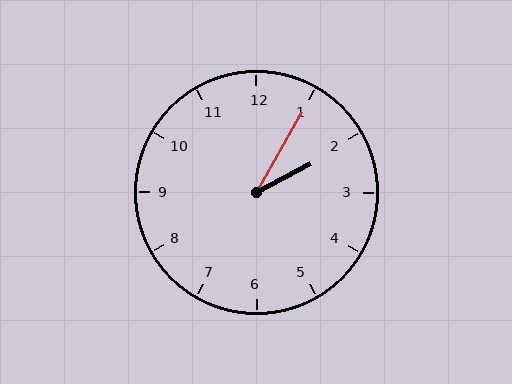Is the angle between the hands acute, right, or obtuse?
It is acute.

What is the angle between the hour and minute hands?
Approximately 32 degrees.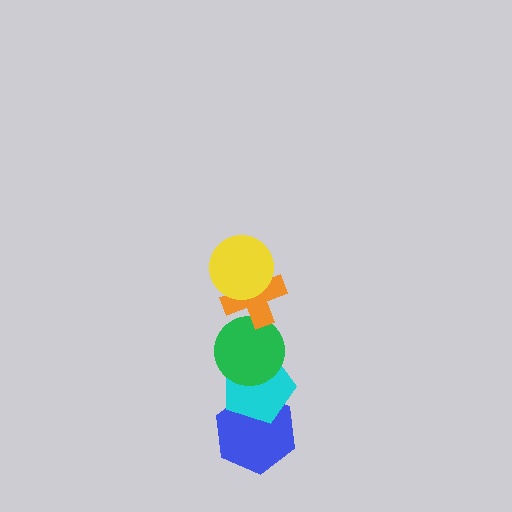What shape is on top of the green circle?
The orange cross is on top of the green circle.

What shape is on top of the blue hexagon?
The cyan pentagon is on top of the blue hexagon.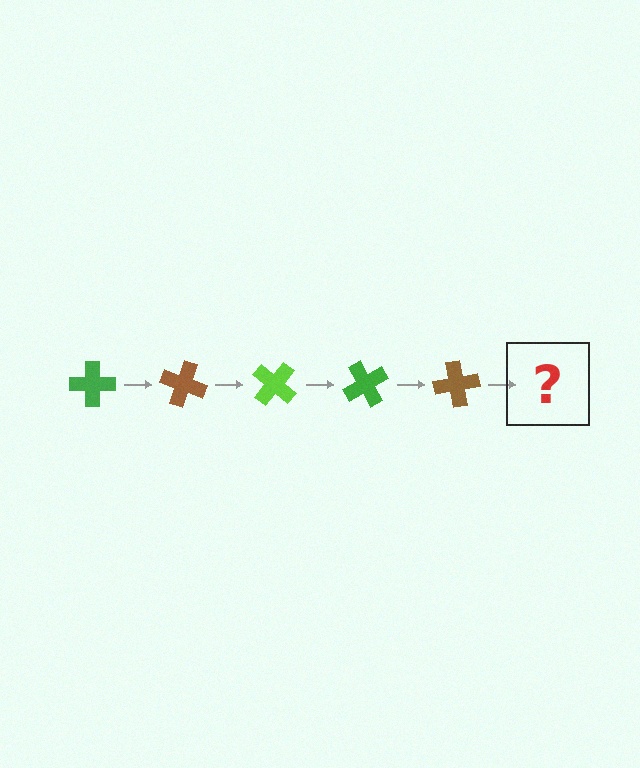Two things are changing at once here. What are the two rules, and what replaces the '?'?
The two rules are that it rotates 20 degrees each step and the color cycles through green, brown, and lime. The '?' should be a lime cross, rotated 100 degrees from the start.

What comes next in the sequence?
The next element should be a lime cross, rotated 100 degrees from the start.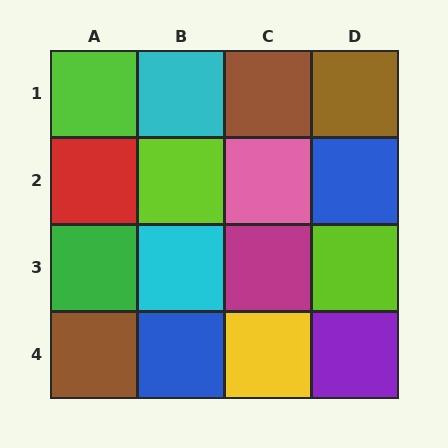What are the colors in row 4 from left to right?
Brown, blue, yellow, purple.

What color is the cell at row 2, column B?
Lime.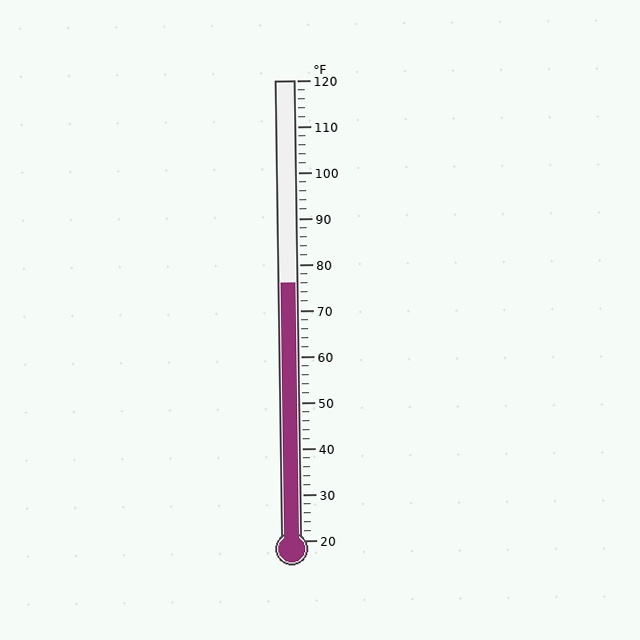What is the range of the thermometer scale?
The thermometer scale ranges from 20°F to 120°F.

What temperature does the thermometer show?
The thermometer shows approximately 76°F.